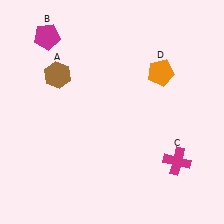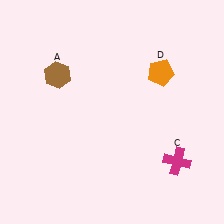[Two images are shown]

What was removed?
The magenta pentagon (B) was removed in Image 2.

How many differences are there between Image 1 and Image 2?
There is 1 difference between the two images.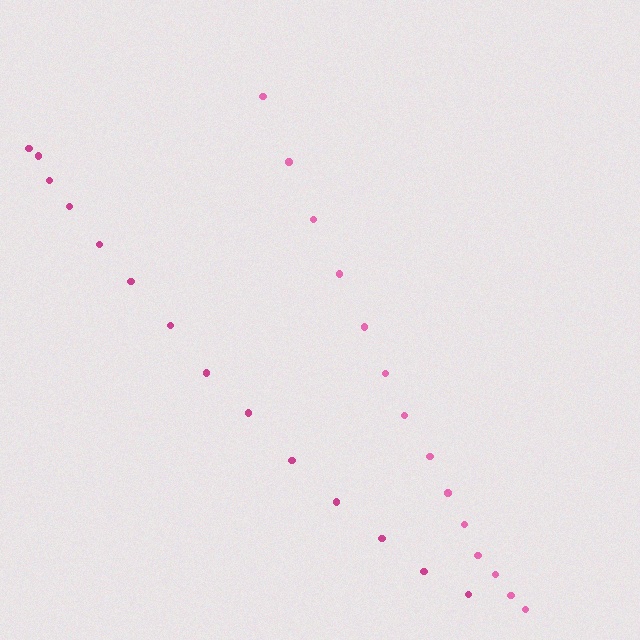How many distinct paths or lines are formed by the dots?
There are 2 distinct paths.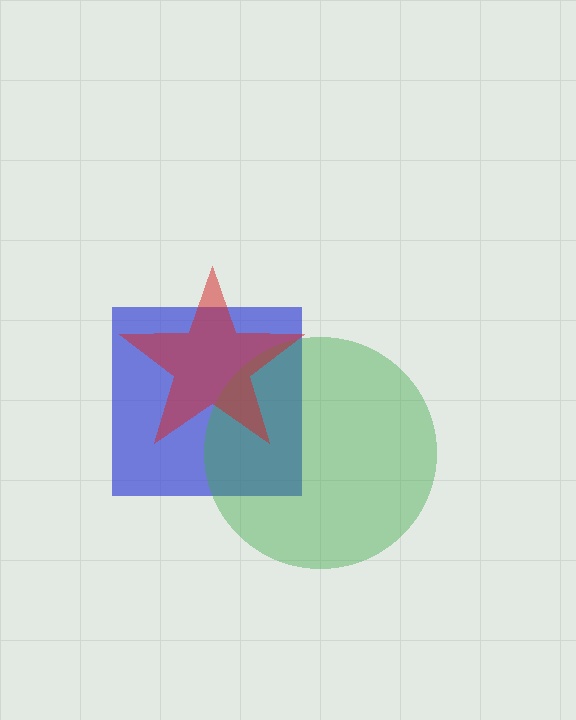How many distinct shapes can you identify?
There are 3 distinct shapes: a blue square, a green circle, a red star.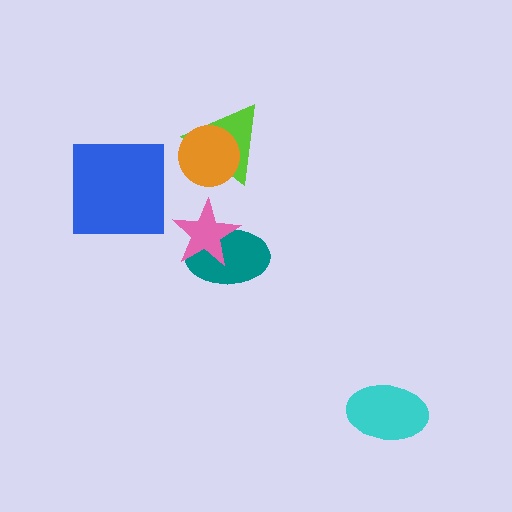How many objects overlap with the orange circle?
1 object overlaps with the orange circle.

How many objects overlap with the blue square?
0 objects overlap with the blue square.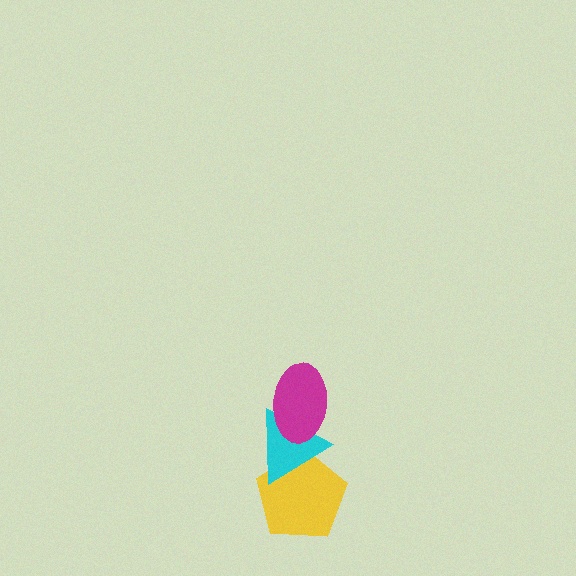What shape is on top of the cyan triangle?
The magenta ellipse is on top of the cyan triangle.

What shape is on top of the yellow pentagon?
The cyan triangle is on top of the yellow pentagon.